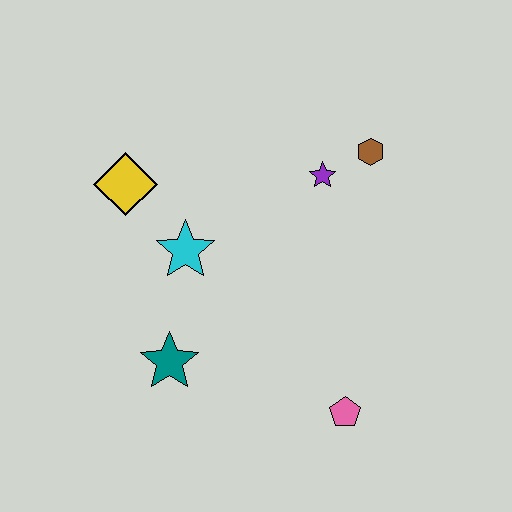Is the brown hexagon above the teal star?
Yes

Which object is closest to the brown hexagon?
The purple star is closest to the brown hexagon.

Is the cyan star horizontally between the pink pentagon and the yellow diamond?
Yes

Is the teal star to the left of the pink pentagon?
Yes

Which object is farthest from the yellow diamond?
The pink pentagon is farthest from the yellow diamond.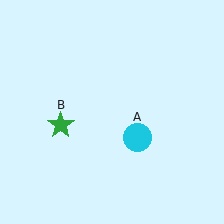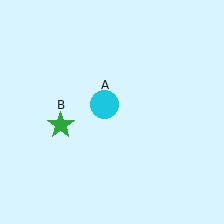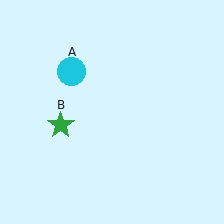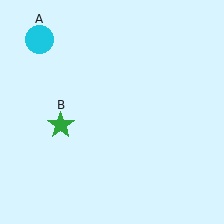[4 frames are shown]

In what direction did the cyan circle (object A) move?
The cyan circle (object A) moved up and to the left.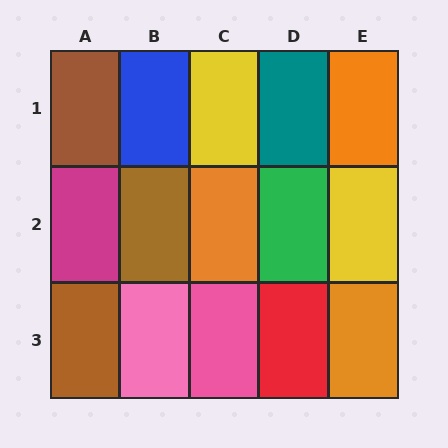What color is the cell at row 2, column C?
Orange.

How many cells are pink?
2 cells are pink.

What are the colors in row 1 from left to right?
Brown, blue, yellow, teal, orange.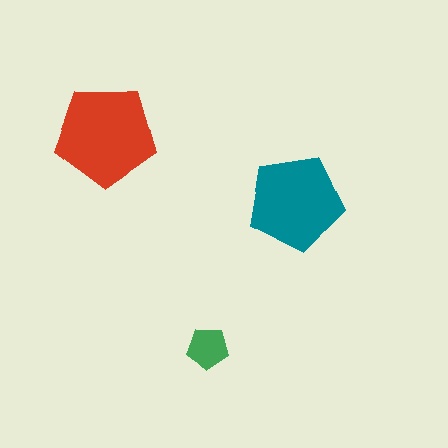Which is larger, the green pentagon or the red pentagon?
The red one.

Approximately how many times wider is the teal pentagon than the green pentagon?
About 2.5 times wider.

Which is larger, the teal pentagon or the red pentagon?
The red one.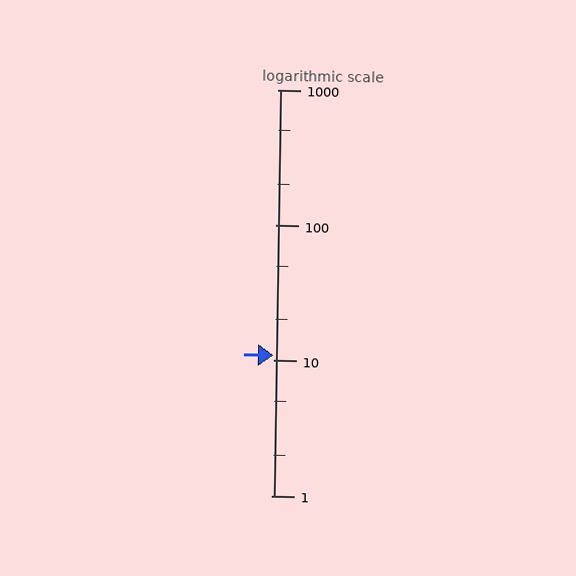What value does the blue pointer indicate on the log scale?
The pointer indicates approximately 11.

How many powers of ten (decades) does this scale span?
The scale spans 3 decades, from 1 to 1000.